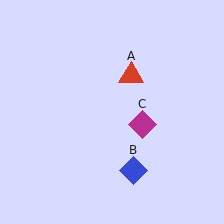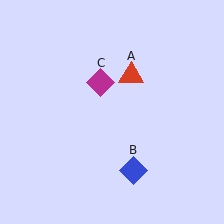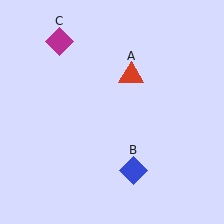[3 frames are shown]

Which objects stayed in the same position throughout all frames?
Red triangle (object A) and blue diamond (object B) remained stationary.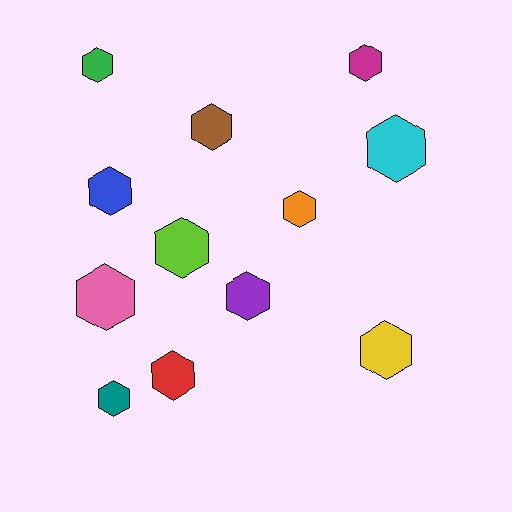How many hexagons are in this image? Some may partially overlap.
There are 12 hexagons.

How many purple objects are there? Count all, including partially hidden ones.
There is 1 purple object.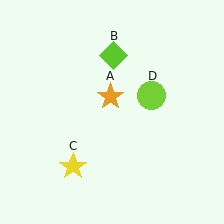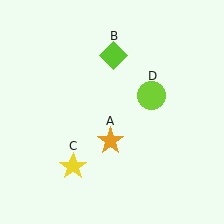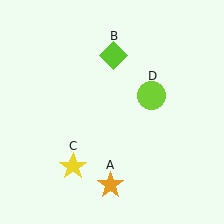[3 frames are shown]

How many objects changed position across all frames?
1 object changed position: orange star (object A).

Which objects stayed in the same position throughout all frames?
Lime diamond (object B) and yellow star (object C) and lime circle (object D) remained stationary.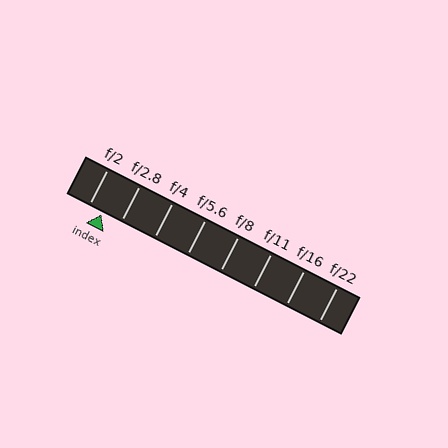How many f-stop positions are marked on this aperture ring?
There are 8 f-stop positions marked.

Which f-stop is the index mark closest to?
The index mark is closest to f/2.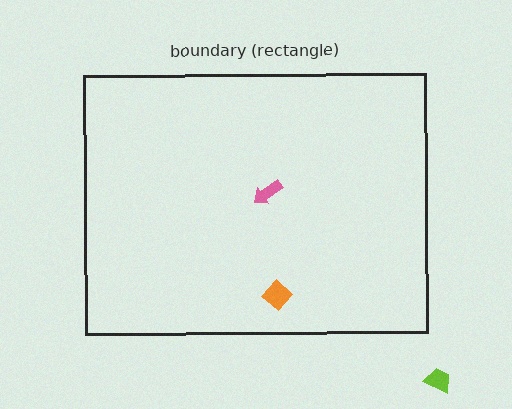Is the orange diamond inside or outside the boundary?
Inside.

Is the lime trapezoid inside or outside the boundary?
Outside.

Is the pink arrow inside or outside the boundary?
Inside.